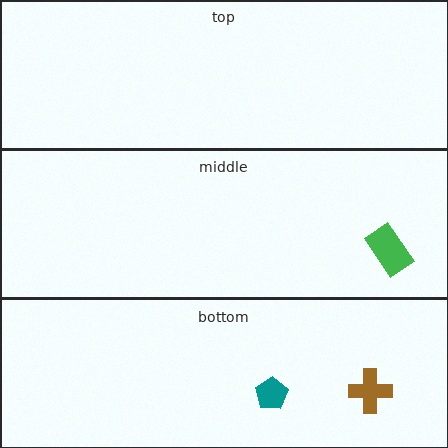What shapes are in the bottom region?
The brown cross, the teal pentagon.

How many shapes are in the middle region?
1.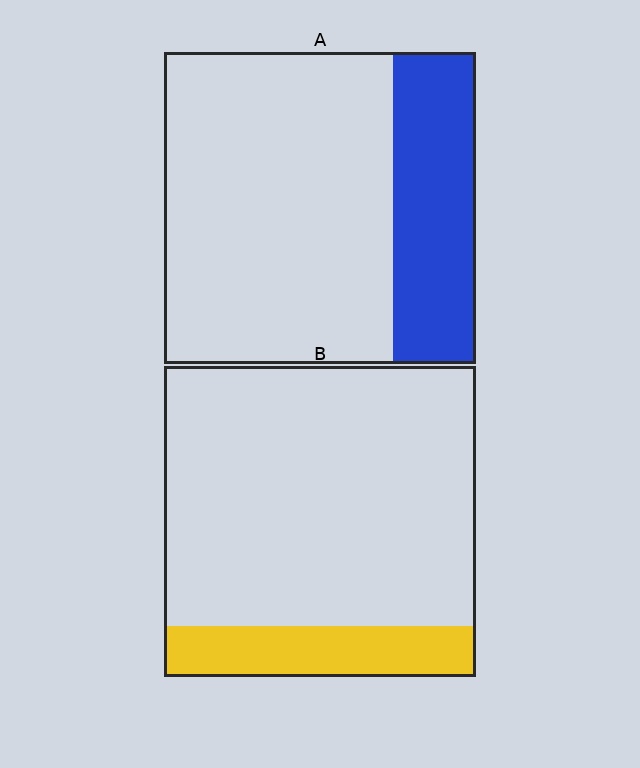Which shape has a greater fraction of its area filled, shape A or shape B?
Shape A.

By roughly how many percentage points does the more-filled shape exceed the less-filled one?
By roughly 10 percentage points (A over B).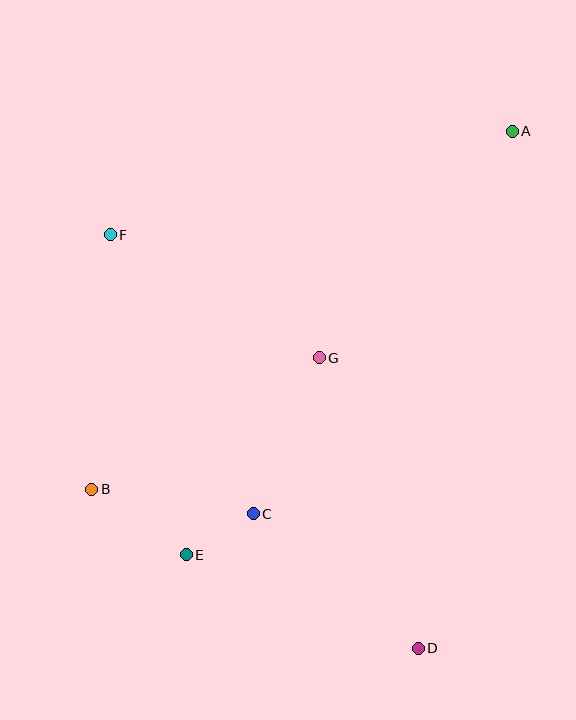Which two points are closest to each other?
Points C and E are closest to each other.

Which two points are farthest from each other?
Points A and B are farthest from each other.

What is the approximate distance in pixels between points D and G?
The distance between D and G is approximately 307 pixels.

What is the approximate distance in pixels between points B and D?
The distance between B and D is approximately 363 pixels.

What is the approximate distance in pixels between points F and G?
The distance between F and G is approximately 243 pixels.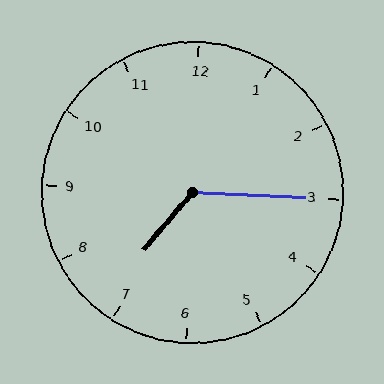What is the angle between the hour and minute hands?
Approximately 128 degrees.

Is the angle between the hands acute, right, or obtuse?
It is obtuse.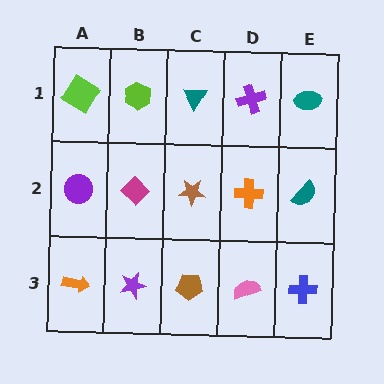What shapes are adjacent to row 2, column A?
A lime diamond (row 1, column A), an orange arrow (row 3, column A), a magenta diamond (row 2, column B).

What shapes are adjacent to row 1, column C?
A brown star (row 2, column C), a lime hexagon (row 1, column B), a purple cross (row 1, column D).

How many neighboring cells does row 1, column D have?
3.